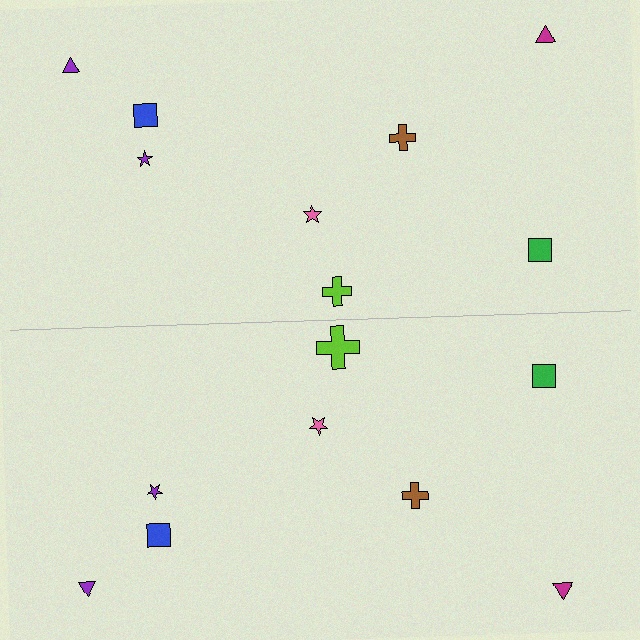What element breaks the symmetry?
The lime cross on the bottom side has a different size than its mirror counterpart.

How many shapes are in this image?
There are 16 shapes in this image.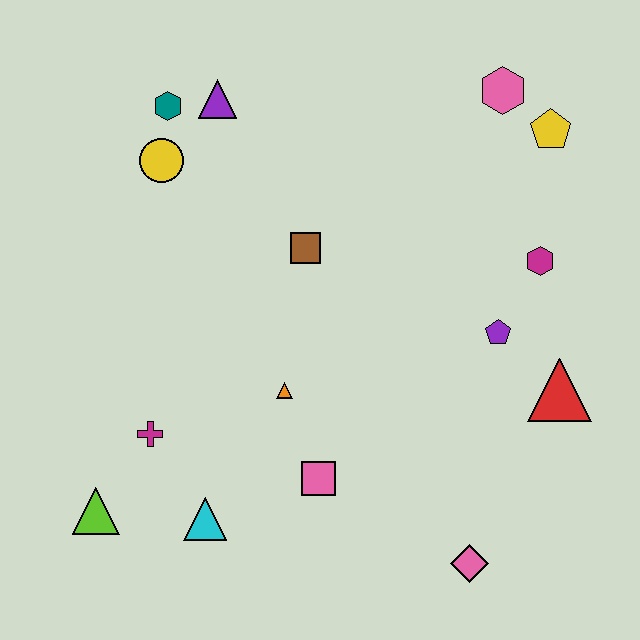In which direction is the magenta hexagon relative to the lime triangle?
The magenta hexagon is to the right of the lime triangle.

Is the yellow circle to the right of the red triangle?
No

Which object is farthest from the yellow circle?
The pink diamond is farthest from the yellow circle.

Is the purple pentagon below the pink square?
No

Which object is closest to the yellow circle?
The teal hexagon is closest to the yellow circle.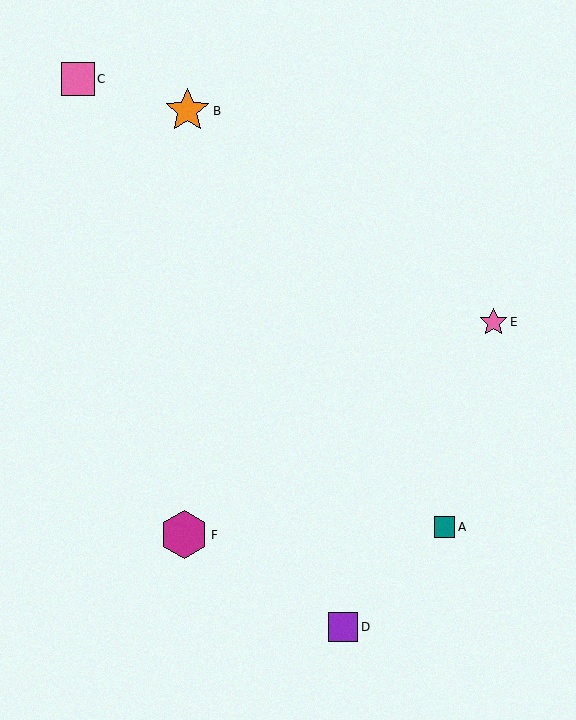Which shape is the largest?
The magenta hexagon (labeled F) is the largest.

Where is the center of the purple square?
The center of the purple square is at (343, 627).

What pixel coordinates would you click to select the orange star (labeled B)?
Click at (187, 111) to select the orange star B.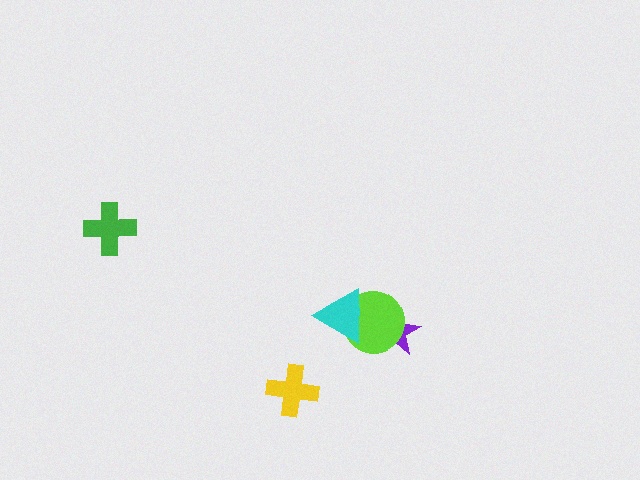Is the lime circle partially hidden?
Yes, it is partially covered by another shape.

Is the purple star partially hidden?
Yes, it is partially covered by another shape.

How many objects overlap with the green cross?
0 objects overlap with the green cross.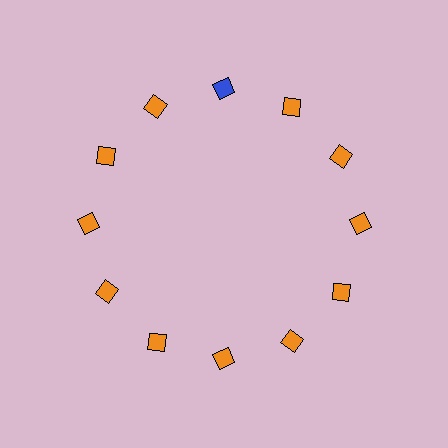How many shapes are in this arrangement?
There are 12 shapes arranged in a ring pattern.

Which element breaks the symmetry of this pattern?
The blue diamond at roughly the 12 o'clock position breaks the symmetry. All other shapes are orange diamonds.